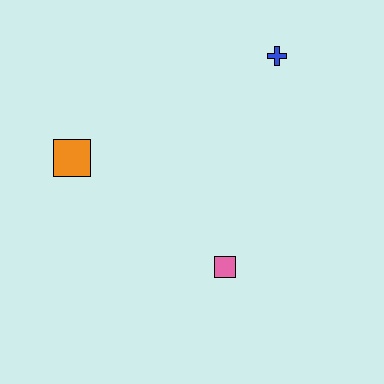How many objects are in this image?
There are 3 objects.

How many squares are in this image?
There are 2 squares.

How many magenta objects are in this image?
There are no magenta objects.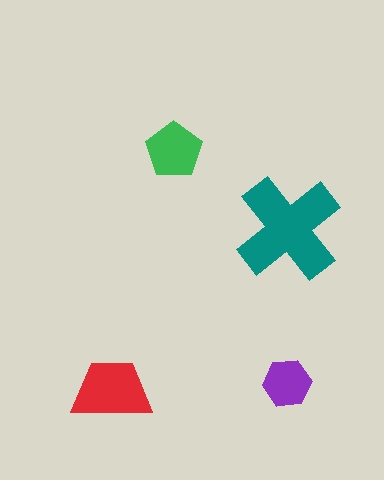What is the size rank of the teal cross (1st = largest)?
1st.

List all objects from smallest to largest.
The purple hexagon, the green pentagon, the red trapezoid, the teal cross.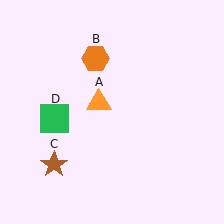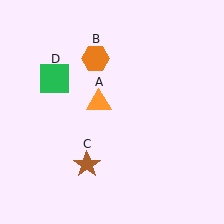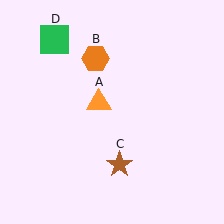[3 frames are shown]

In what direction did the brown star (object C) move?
The brown star (object C) moved right.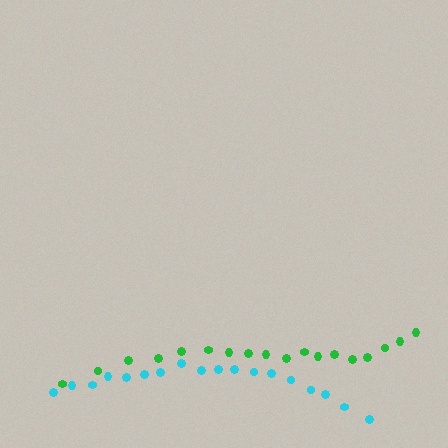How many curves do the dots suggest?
There are 2 distinct paths.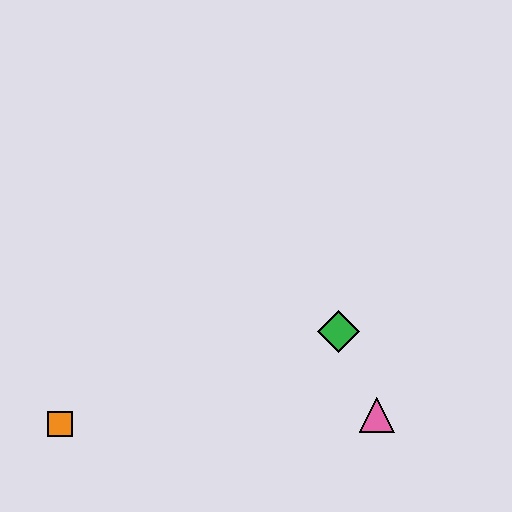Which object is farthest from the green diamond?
The orange square is farthest from the green diamond.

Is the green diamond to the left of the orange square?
No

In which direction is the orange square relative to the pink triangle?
The orange square is to the left of the pink triangle.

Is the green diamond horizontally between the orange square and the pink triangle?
Yes